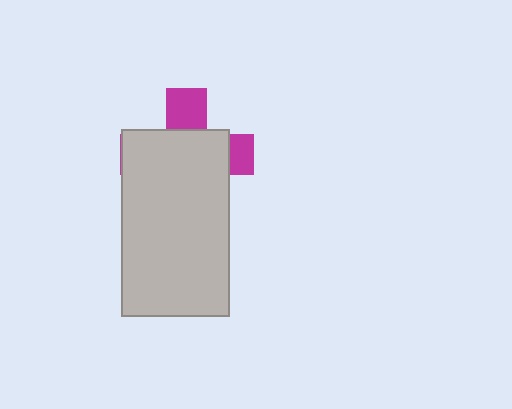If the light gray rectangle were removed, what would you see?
You would see the complete magenta cross.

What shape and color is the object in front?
The object in front is a light gray rectangle.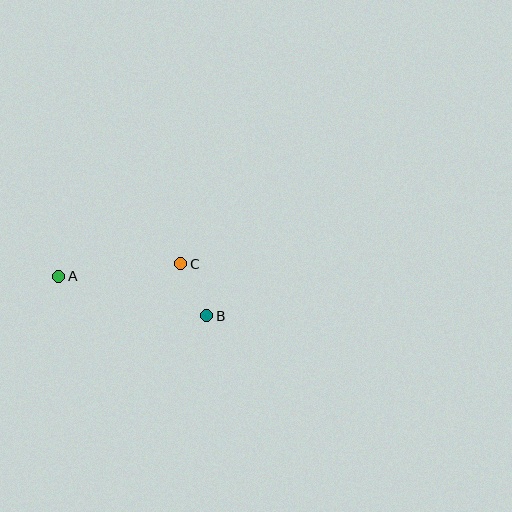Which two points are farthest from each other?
Points A and B are farthest from each other.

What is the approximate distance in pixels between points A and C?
The distance between A and C is approximately 122 pixels.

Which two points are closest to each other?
Points B and C are closest to each other.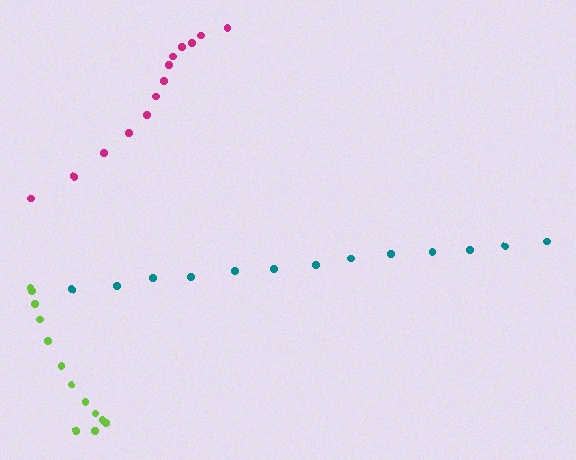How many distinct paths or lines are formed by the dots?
There are 3 distinct paths.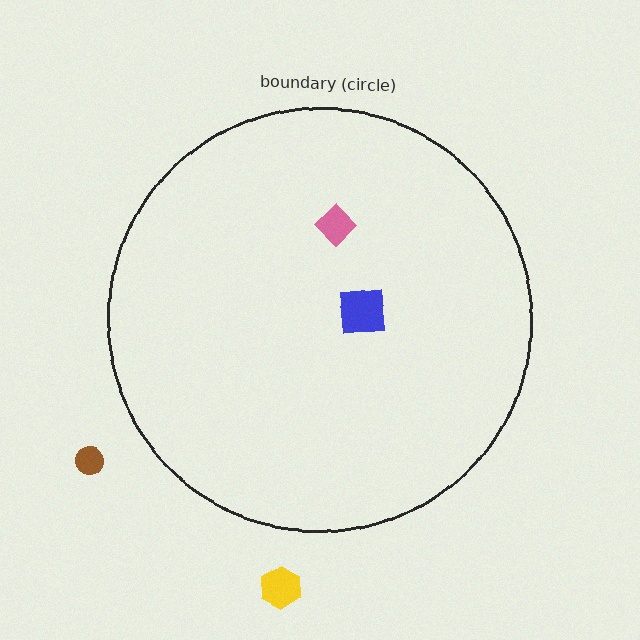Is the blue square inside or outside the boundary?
Inside.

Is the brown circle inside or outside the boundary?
Outside.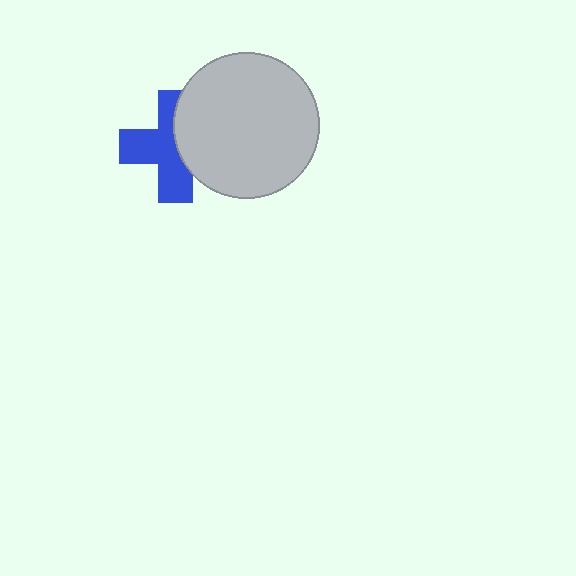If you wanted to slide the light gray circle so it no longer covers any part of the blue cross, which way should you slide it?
Slide it right — that is the most direct way to separate the two shapes.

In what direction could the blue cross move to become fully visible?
The blue cross could move left. That would shift it out from behind the light gray circle entirely.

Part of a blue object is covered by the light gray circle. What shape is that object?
It is a cross.